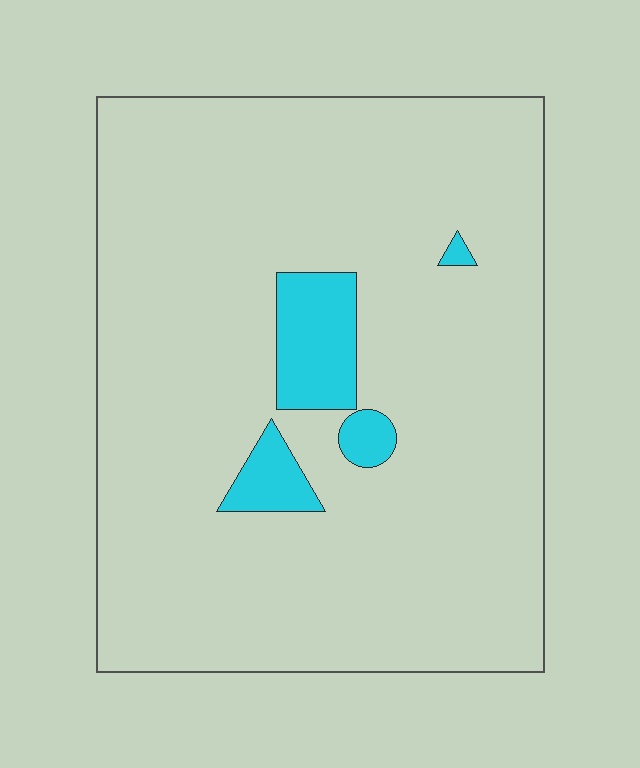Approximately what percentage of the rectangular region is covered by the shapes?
Approximately 10%.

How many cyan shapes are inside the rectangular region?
4.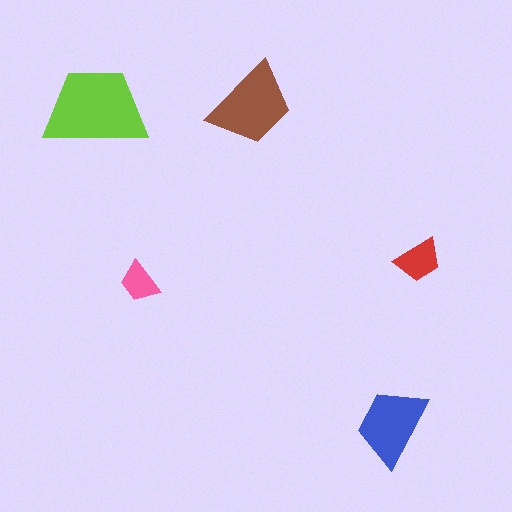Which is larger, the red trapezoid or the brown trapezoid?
The brown one.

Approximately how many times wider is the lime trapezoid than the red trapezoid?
About 2 times wider.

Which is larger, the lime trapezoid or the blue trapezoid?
The lime one.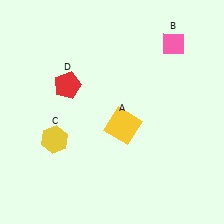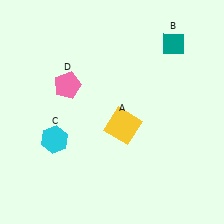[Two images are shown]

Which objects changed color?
B changed from pink to teal. C changed from yellow to cyan. D changed from red to pink.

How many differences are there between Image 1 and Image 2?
There are 3 differences between the two images.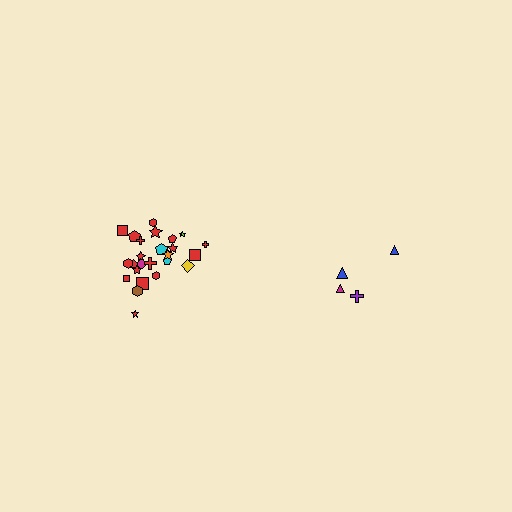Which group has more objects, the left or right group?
The left group.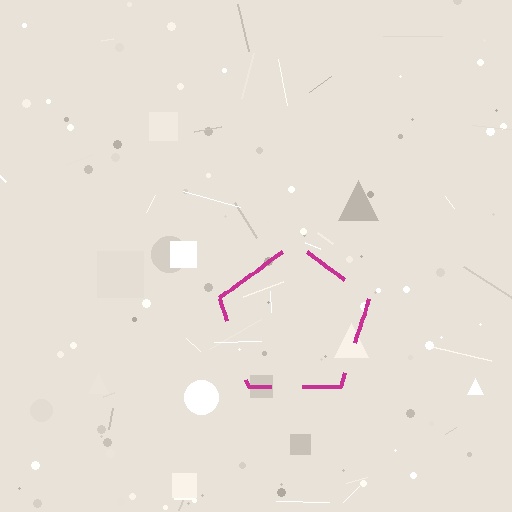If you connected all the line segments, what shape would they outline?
They would outline a pentagon.